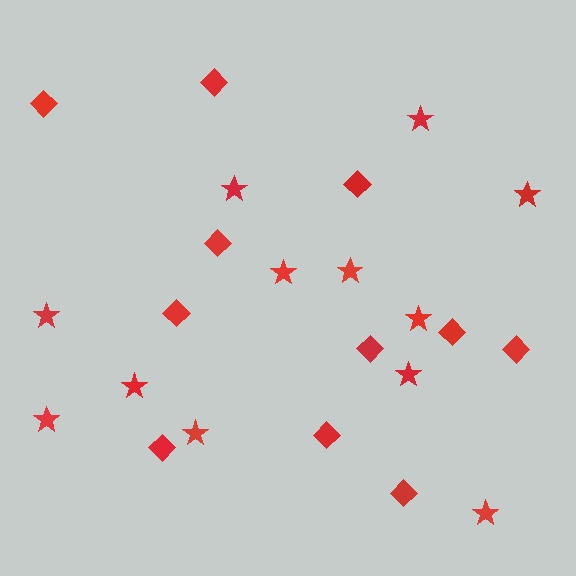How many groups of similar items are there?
There are 2 groups: one group of stars (12) and one group of diamonds (11).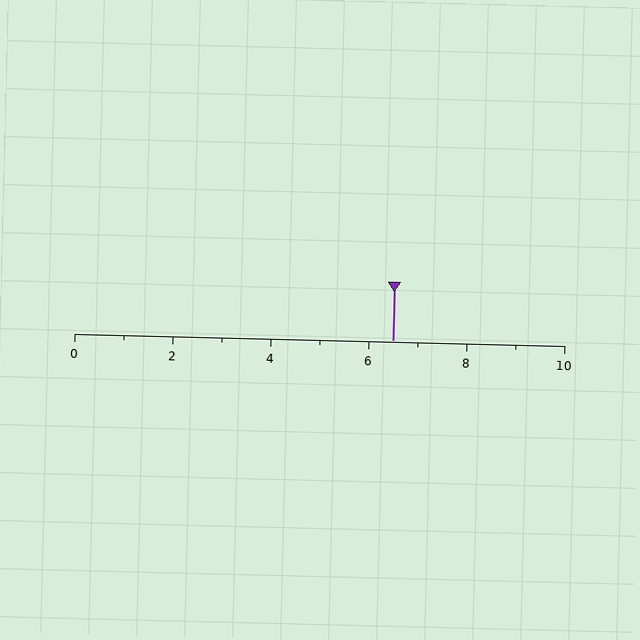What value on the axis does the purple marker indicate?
The marker indicates approximately 6.5.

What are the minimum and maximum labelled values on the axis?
The axis runs from 0 to 10.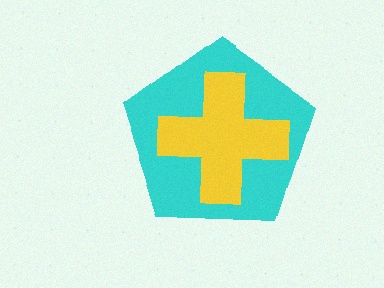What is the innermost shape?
The yellow cross.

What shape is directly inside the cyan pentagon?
The yellow cross.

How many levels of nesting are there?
2.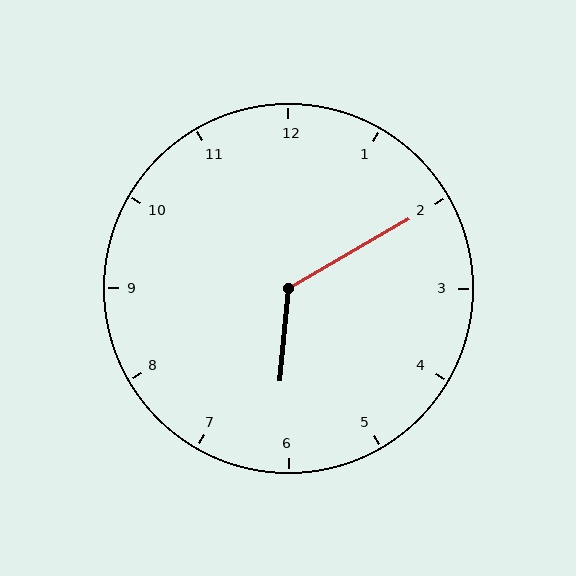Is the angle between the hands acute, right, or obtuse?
It is obtuse.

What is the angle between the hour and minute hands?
Approximately 125 degrees.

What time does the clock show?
6:10.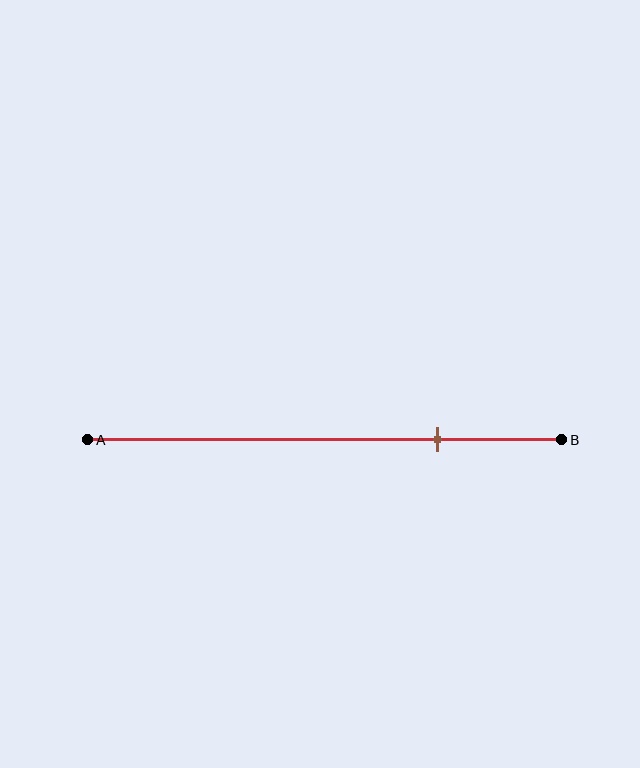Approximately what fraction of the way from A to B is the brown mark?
The brown mark is approximately 75% of the way from A to B.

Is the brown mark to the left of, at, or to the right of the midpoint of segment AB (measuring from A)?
The brown mark is to the right of the midpoint of segment AB.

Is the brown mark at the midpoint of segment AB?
No, the mark is at about 75% from A, not at the 50% midpoint.